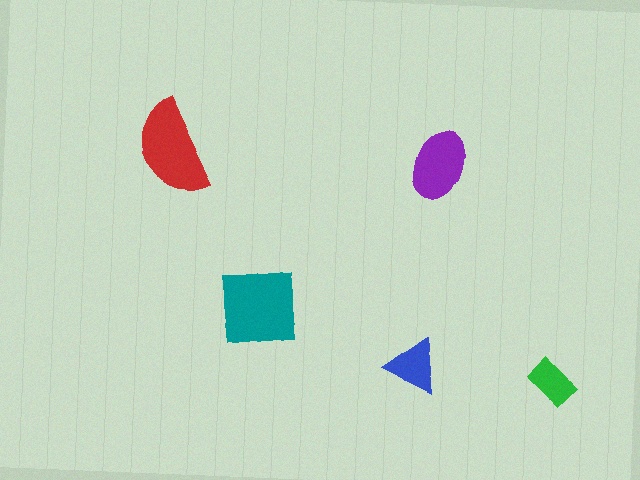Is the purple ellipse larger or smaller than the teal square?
Smaller.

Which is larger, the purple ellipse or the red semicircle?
The red semicircle.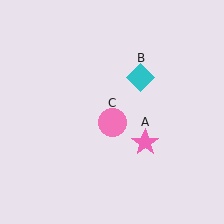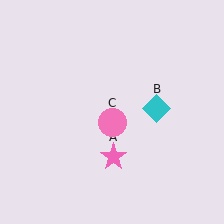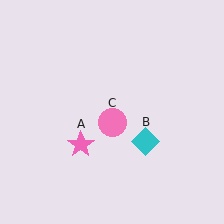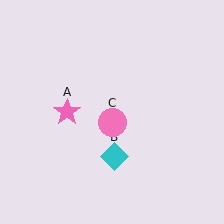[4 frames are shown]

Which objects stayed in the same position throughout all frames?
Pink circle (object C) remained stationary.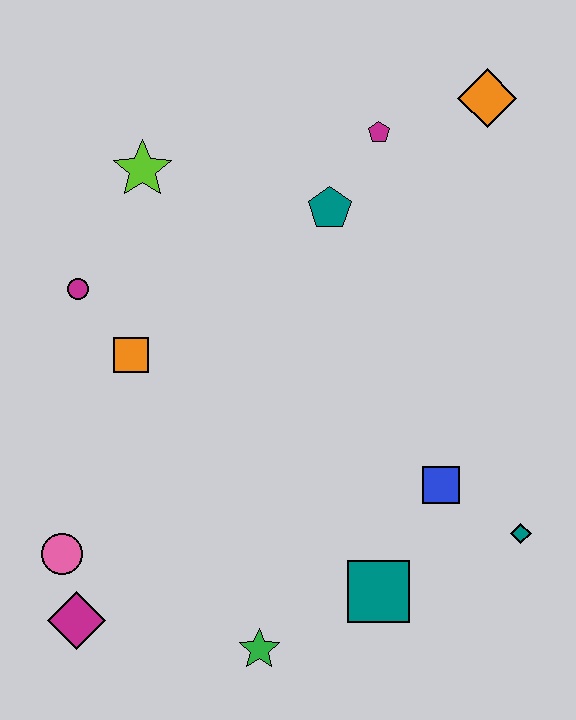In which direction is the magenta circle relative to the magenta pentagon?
The magenta circle is to the left of the magenta pentagon.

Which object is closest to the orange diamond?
The magenta pentagon is closest to the orange diamond.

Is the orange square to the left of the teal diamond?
Yes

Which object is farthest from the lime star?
The teal diamond is farthest from the lime star.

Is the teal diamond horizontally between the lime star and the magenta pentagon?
No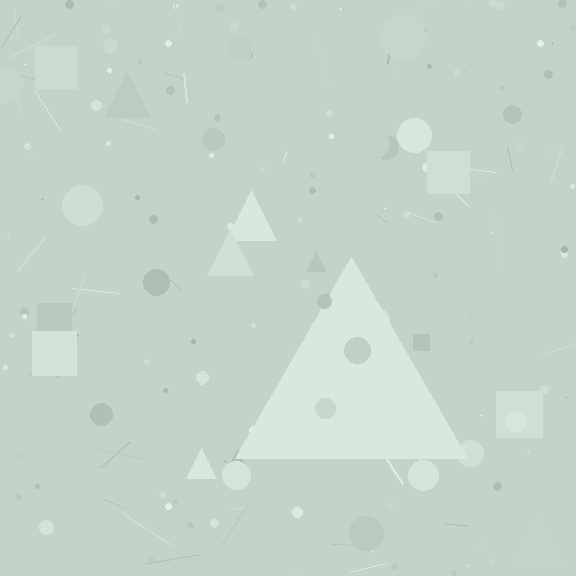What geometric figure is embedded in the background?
A triangle is embedded in the background.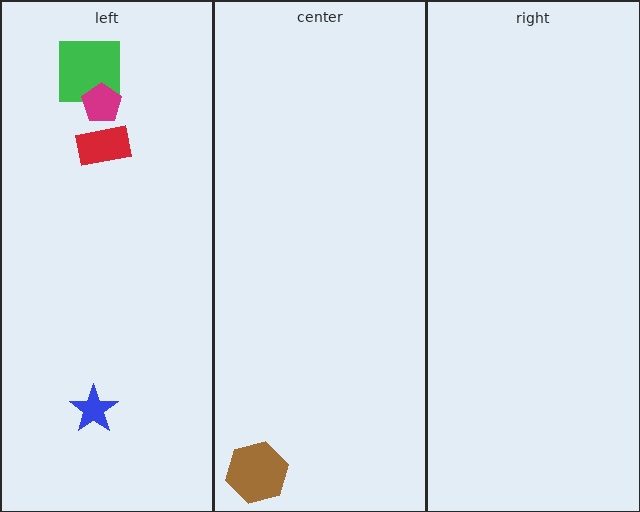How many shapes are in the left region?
4.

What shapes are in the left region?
The green square, the red rectangle, the magenta pentagon, the blue star.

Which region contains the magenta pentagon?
The left region.